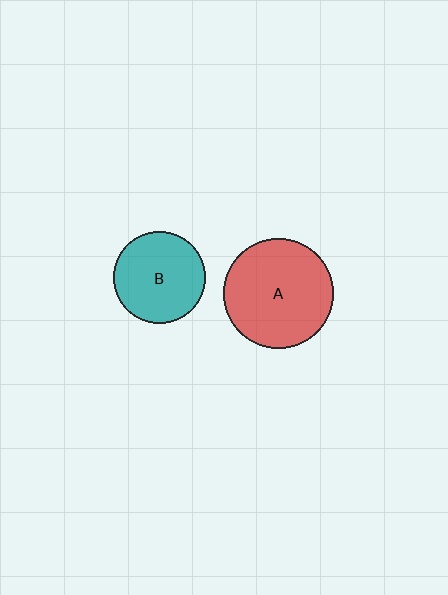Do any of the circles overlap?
No, none of the circles overlap.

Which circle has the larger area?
Circle A (red).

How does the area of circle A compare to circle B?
Approximately 1.4 times.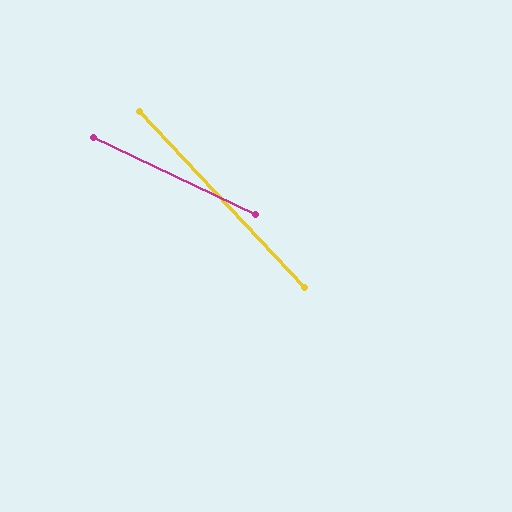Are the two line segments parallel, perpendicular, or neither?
Neither parallel nor perpendicular — they differ by about 21°.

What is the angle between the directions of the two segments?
Approximately 21 degrees.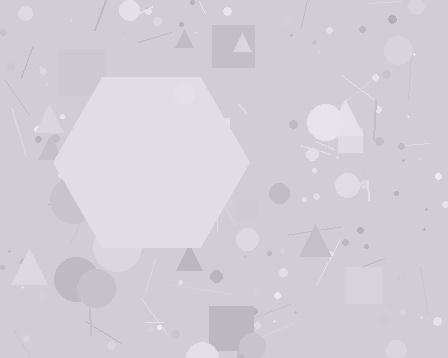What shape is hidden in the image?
A hexagon is hidden in the image.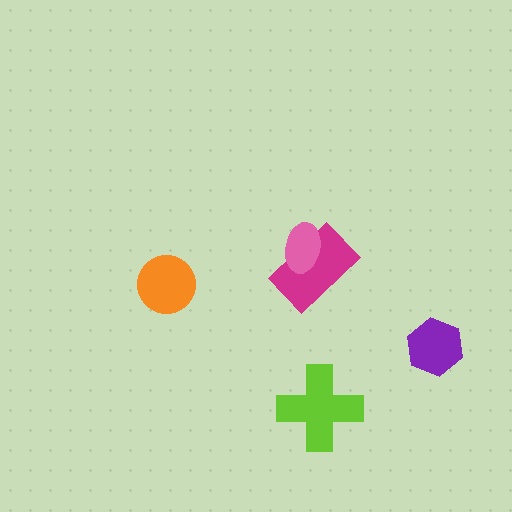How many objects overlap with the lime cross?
0 objects overlap with the lime cross.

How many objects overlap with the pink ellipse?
1 object overlaps with the pink ellipse.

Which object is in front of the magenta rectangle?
The pink ellipse is in front of the magenta rectangle.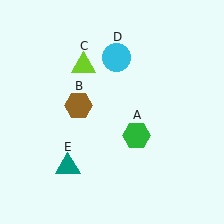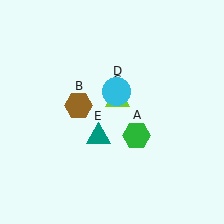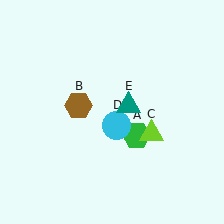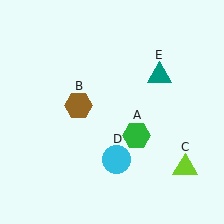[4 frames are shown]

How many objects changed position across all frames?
3 objects changed position: lime triangle (object C), cyan circle (object D), teal triangle (object E).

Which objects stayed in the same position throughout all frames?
Green hexagon (object A) and brown hexagon (object B) remained stationary.